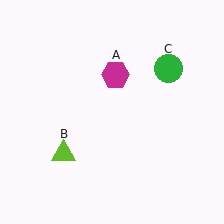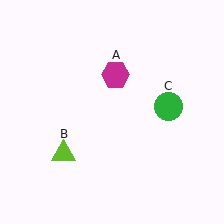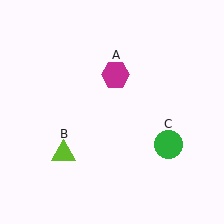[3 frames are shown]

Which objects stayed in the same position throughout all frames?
Magenta hexagon (object A) and lime triangle (object B) remained stationary.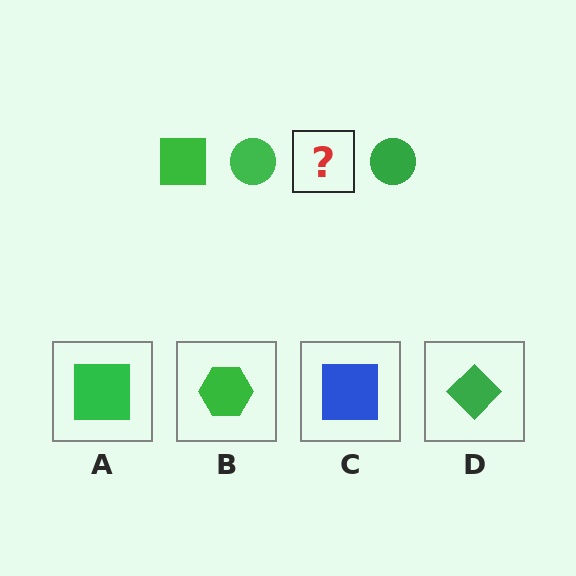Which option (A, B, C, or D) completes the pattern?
A.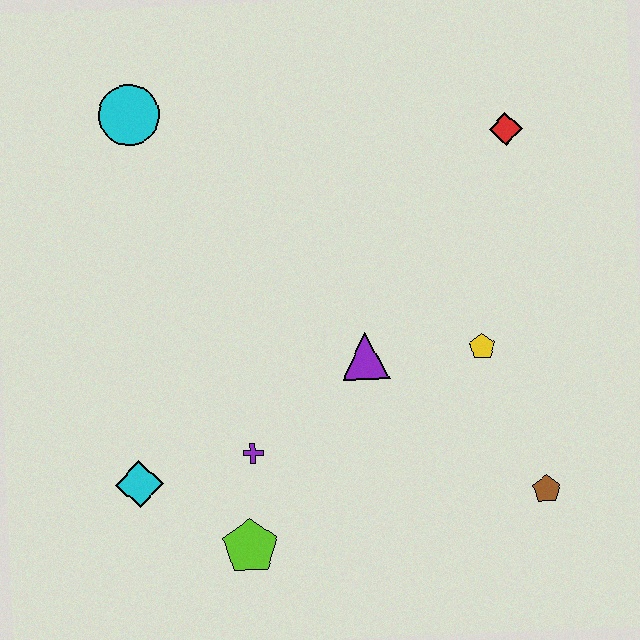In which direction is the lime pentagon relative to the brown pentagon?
The lime pentagon is to the left of the brown pentagon.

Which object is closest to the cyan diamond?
The purple cross is closest to the cyan diamond.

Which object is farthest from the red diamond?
The cyan diamond is farthest from the red diamond.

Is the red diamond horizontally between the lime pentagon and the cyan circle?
No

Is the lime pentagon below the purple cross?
Yes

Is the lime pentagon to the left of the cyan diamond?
No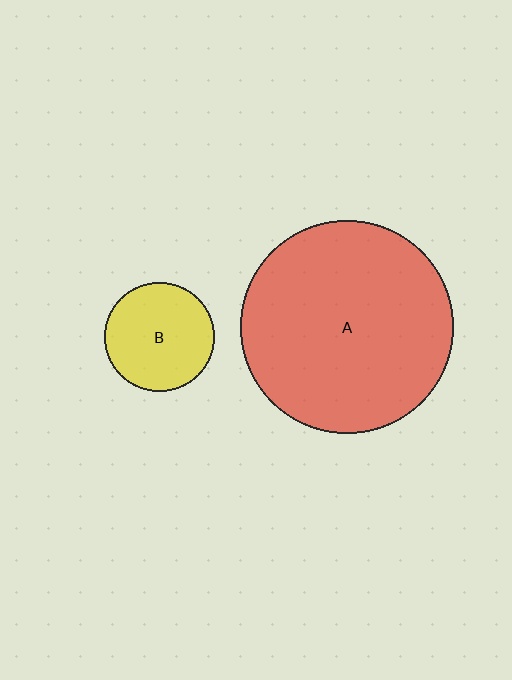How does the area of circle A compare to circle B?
Approximately 3.8 times.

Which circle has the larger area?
Circle A (red).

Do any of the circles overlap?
No, none of the circles overlap.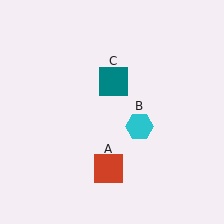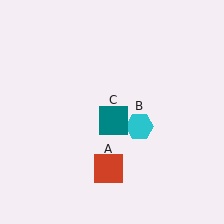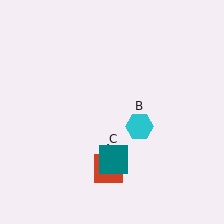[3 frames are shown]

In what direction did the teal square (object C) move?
The teal square (object C) moved down.